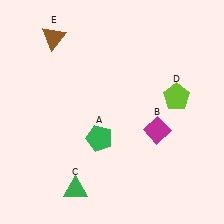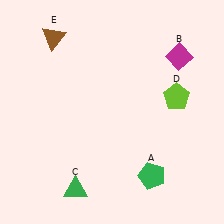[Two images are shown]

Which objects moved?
The objects that moved are: the green pentagon (A), the magenta diamond (B).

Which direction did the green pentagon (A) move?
The green pentagon (A) moved right.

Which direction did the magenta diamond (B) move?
The magenta diamond (B) moved up.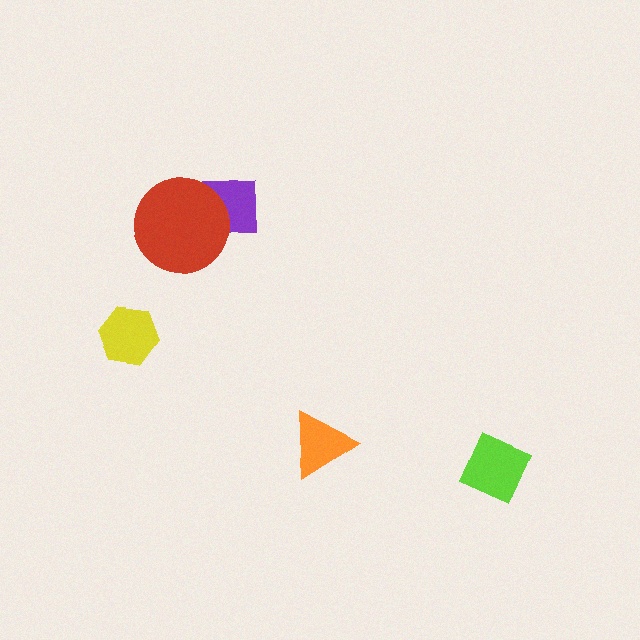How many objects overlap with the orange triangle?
0 objects overlap with the orange triangle.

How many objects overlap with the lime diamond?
0 objects overlap with the lime diamond.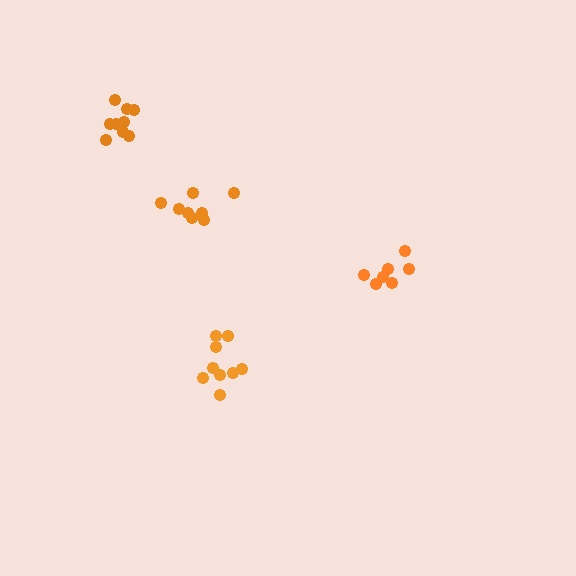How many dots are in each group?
Group 1: 9 dots, Group 2: 9 dots, Group 3: 7 dots, Group 4: 8 dots (33 total).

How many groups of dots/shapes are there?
There are 4 groups.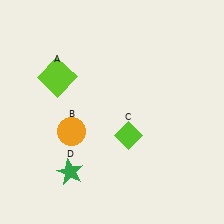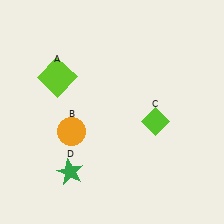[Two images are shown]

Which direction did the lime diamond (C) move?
The lime diamond (C) moved right.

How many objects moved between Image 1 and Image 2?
1 object moved between the two images.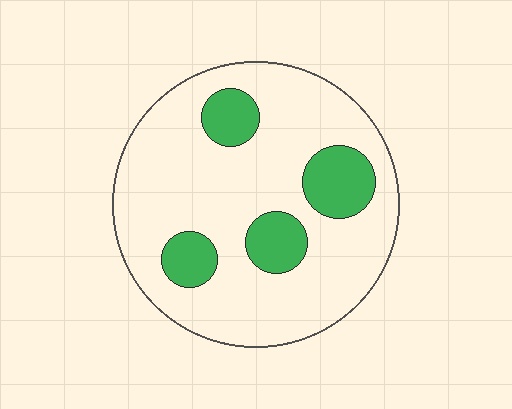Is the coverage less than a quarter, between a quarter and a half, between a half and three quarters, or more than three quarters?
Less than a quarter.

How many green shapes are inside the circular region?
4.